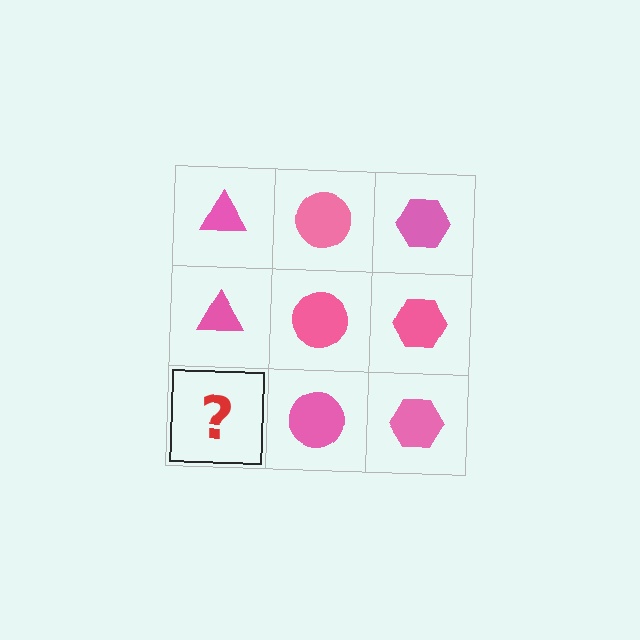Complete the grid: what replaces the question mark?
The question mark should be replaced with a pink triangle.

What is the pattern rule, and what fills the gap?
The rule is that each column has a consistent shape. The gap should be filled with a pink triangle.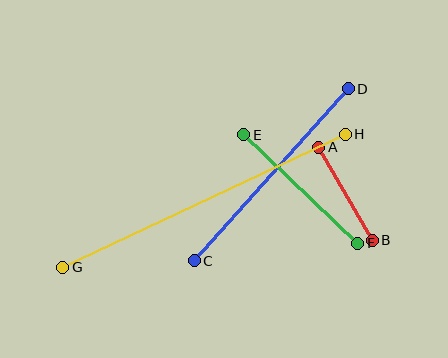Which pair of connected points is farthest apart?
Points G and H are farthest apart.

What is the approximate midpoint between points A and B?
The midpoint is at approximately (346, 194) pixels.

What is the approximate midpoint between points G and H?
The midpoint is at approximately (204, 201) pixels.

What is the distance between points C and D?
The distance is approximately 231 pixels.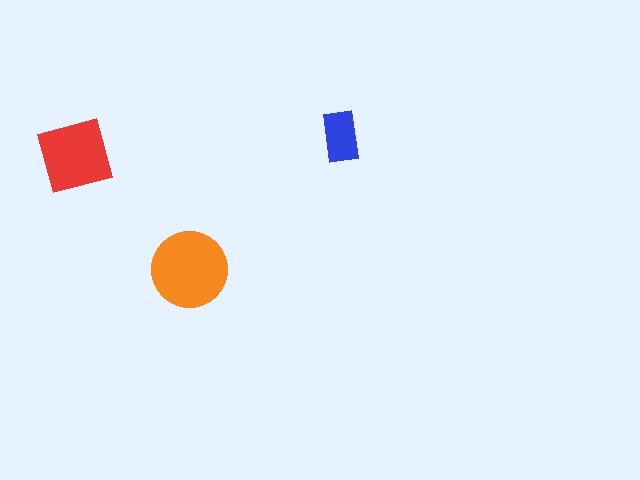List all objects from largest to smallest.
The orange circle, the red diamond, the blue rectangle.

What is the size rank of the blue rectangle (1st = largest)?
3rd.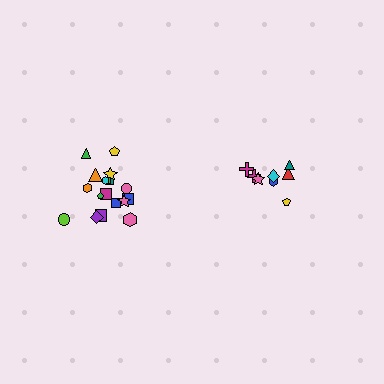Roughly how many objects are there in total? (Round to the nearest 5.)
Roughly 25 objects in total.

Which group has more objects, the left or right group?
The left group.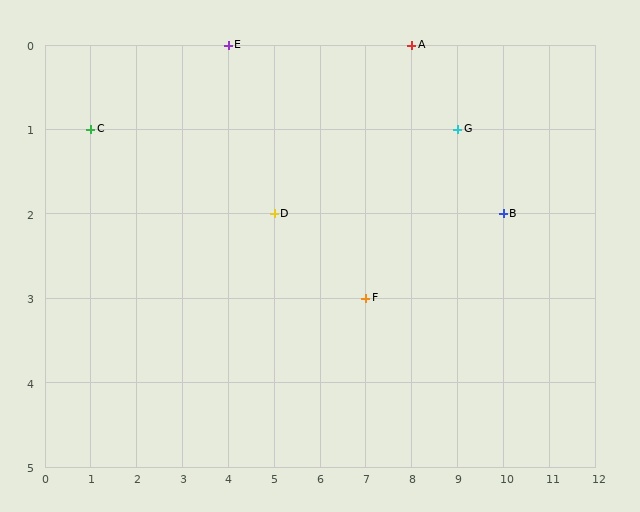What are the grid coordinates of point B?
Point B is at grid coordinates (10, 2).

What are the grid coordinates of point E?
Point E is at grid coordinates (4, 0).